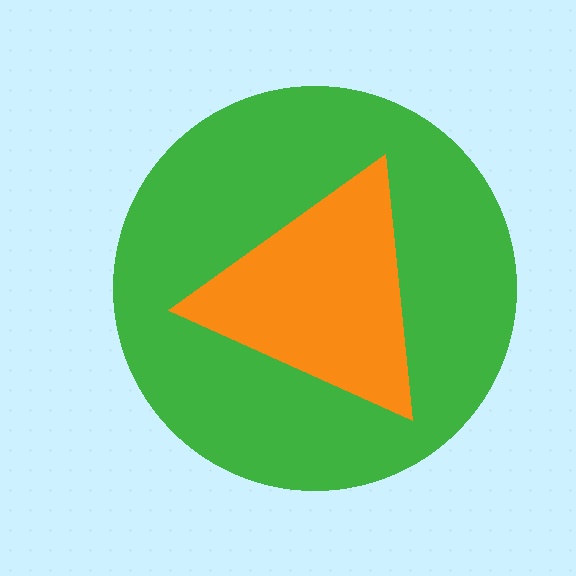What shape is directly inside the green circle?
The orange triangle.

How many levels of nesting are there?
2.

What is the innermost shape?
The orange triangle.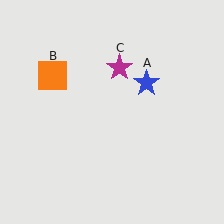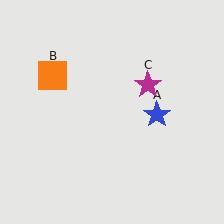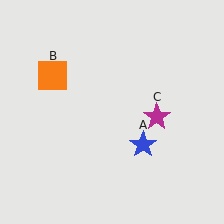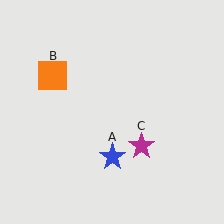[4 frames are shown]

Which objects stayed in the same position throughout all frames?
Orange square (object B) remained stationary.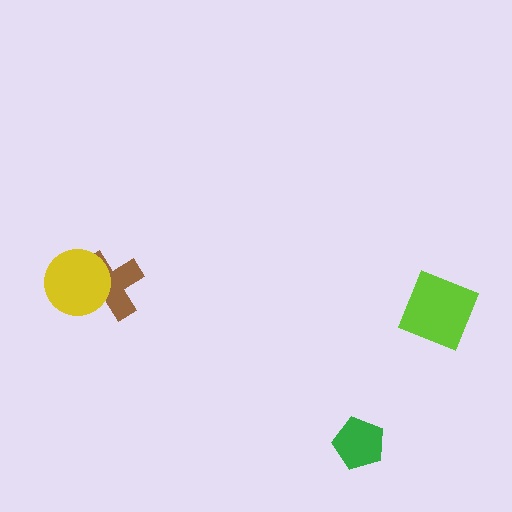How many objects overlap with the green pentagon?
0 objects overlap with the green pentagon.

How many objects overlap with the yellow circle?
1 object overlaps with the yellow circle.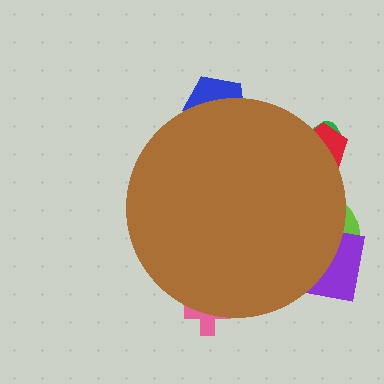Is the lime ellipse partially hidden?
Yes, the lime ellipse is partially hidden behind the brown circle.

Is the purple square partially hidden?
Yes, the purple square is partially hidden behind the brown circle.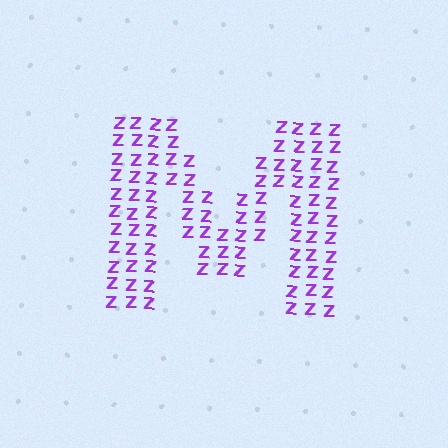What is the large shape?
The large shape is the letter M.